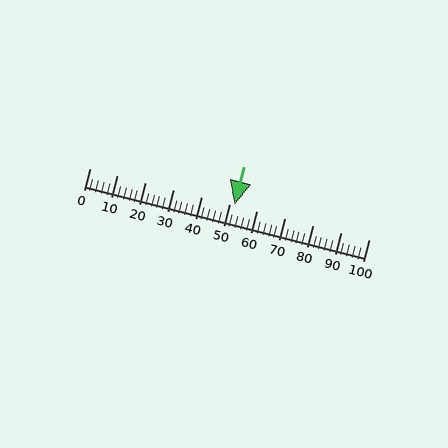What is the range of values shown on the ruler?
The ruler shows values from 0 to 100.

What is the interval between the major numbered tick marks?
The major tick marks are spaced 10 units apart.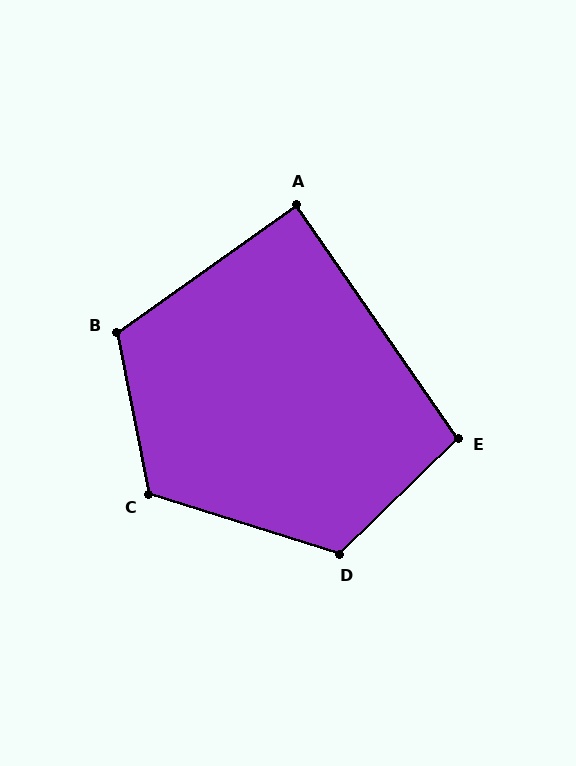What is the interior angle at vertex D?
Approximately 118 degrees (obtuse).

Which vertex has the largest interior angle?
C, at approximately 118 degrees.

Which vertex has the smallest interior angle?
A, at approximately 89 degrees.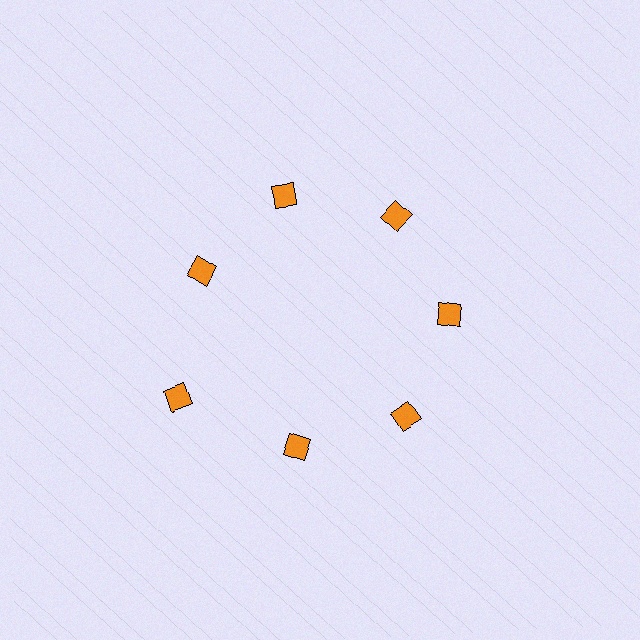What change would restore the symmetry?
The symmetry would be restored by moving it inward, back onto the ring so that all 7 diamonds sit at equal angles and equal distance from the center.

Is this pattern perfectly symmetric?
No. The 7 orange diamonds are arranged in a ring, but one element near the 8 o'clock position is pushed outward from the center, breaking the 7-fold rotational symmetry.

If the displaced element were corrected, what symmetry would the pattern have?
It would have 7-fold rotational symmetry — the pattern would map onto itself every 51 degrees.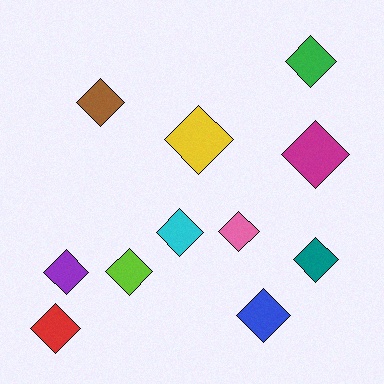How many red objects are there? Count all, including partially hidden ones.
There is 1 red object.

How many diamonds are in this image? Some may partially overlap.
There are 11 diamonds.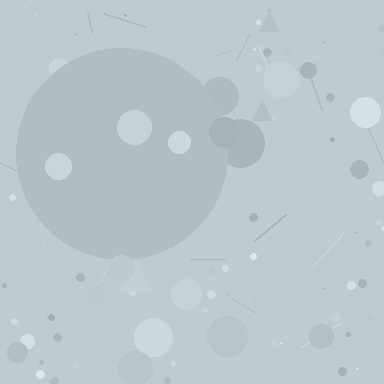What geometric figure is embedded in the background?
A circle is embedded in the background.